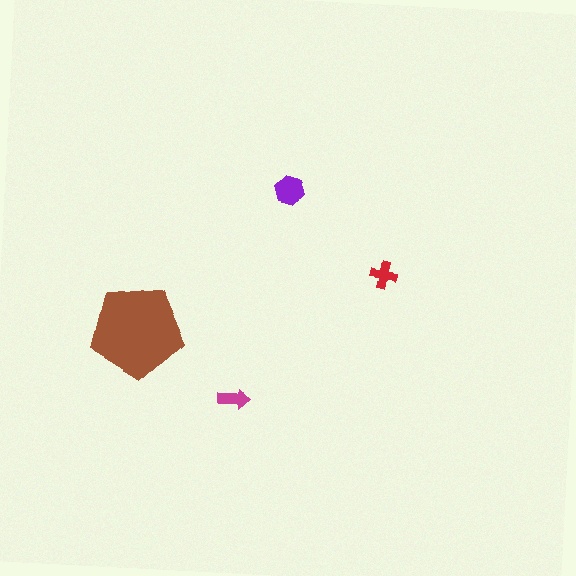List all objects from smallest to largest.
The magenta arrow, the red cross, the purple hexagon, the brown pentagon.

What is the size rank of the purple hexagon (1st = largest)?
2nd.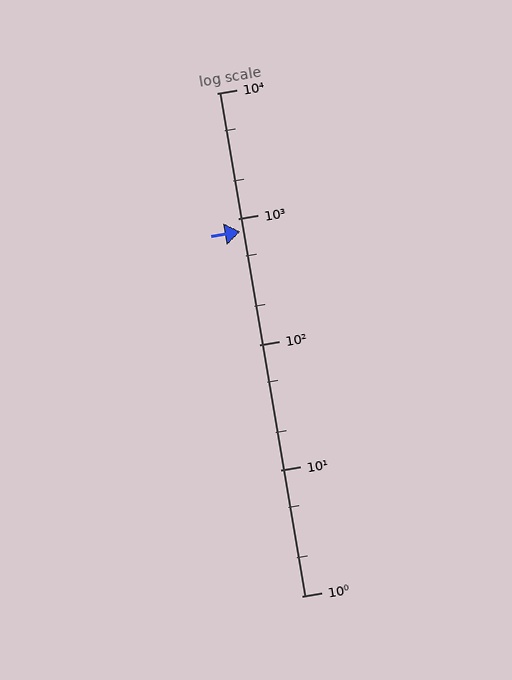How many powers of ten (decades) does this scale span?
The scale spans 4 decades, from 1 to 10000.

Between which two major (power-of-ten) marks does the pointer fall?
The pointer is between 100 and 1000.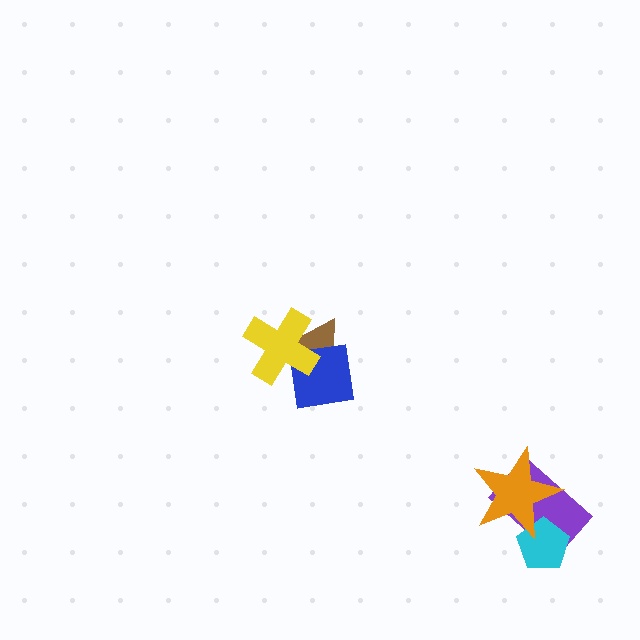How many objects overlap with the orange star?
2 objects overlap with the orange star.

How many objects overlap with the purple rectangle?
2 objects overlap with the purple rectangle.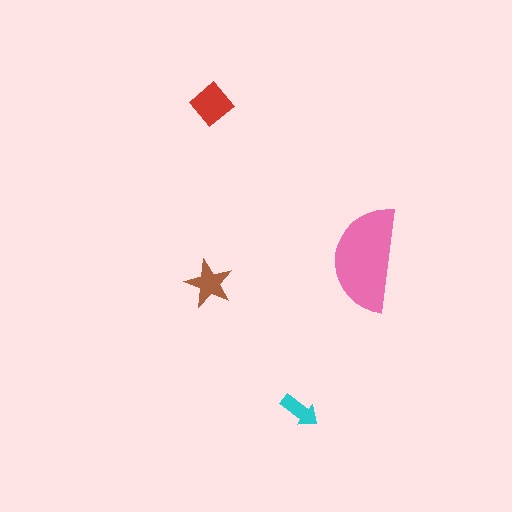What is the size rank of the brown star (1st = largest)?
3rd.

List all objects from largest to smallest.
The pink semicircle, the red diamond, the brown star, the cyan arrow.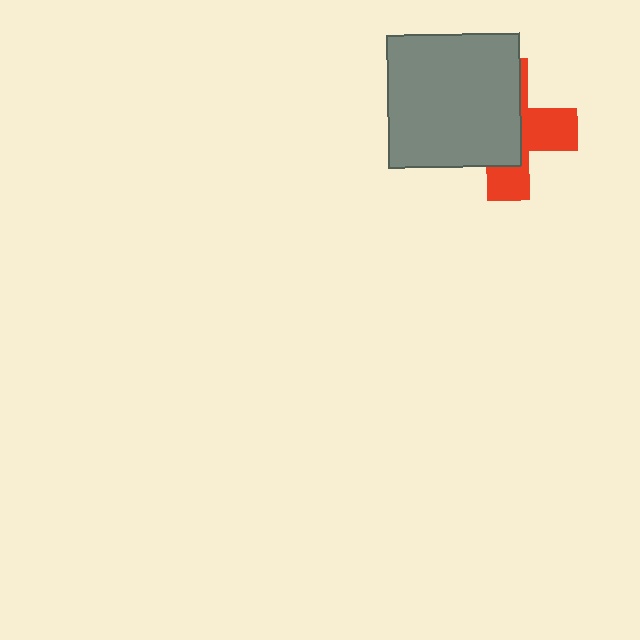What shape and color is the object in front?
The object in front is a gray square.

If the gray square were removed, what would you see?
You would see the complete red cross.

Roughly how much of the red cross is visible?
A small part of it is visible (roughly 41%).